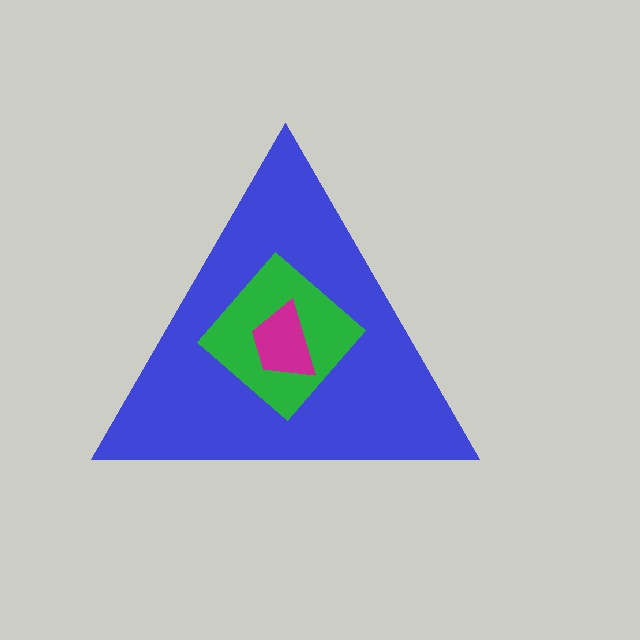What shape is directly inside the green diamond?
The magenta trapezoid.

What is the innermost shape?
The magenta trapezoid.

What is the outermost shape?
The blue triangle.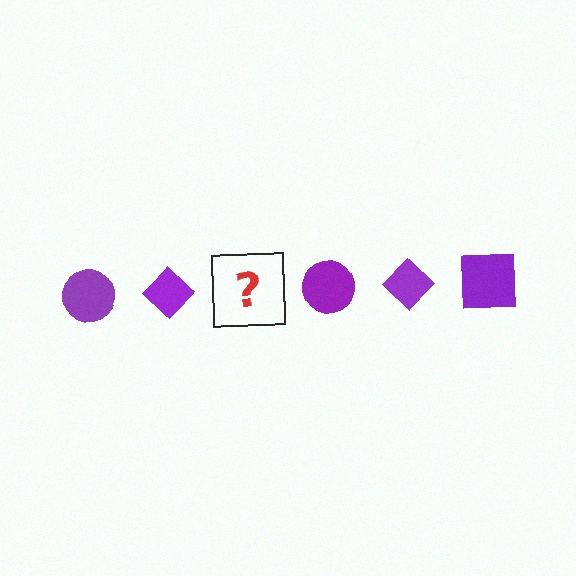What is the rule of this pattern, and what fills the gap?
The rule is that the pattern cycles through circle, diamond, square shapes in purple. The gap should be filled with a purple square.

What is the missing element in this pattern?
The missing element is a purple square.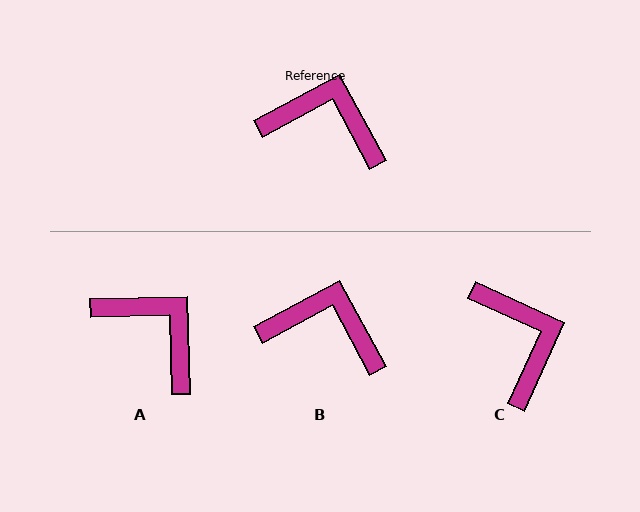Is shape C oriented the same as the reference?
No, it is off by about 52 degrees.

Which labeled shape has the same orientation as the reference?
B.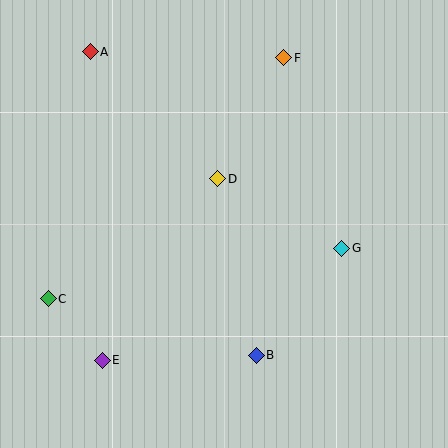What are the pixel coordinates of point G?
Point G is at (342, 248).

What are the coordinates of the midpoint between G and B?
The midpoint between G and B is at (299, 302).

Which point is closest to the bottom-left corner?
Point E is closest to the bottom-left corner.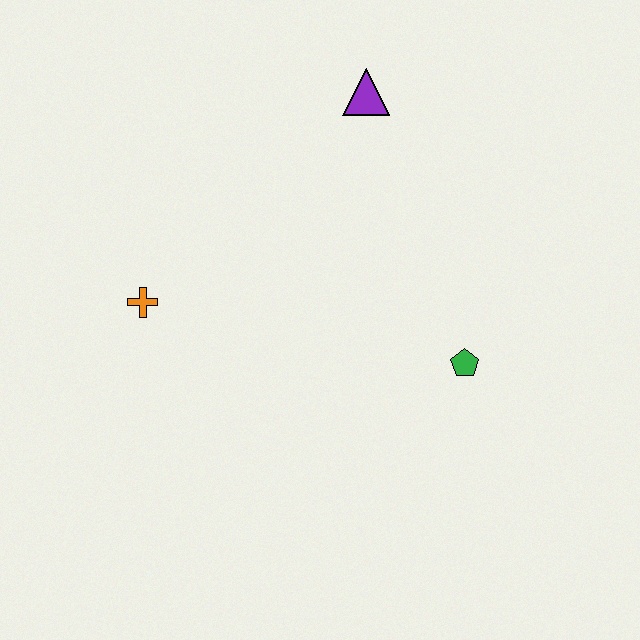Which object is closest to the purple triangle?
The green pentagon is closest to the purple triangle.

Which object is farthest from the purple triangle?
The orange cross is farthest from the purple triangle.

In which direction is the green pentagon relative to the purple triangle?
The green pentagon is below the purple triangle.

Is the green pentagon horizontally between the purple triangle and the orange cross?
No